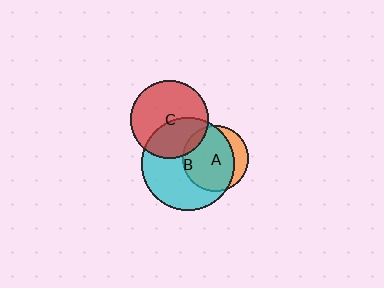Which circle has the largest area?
Circle B (cyan).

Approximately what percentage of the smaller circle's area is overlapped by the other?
Approximately 10%.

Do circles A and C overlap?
Yes.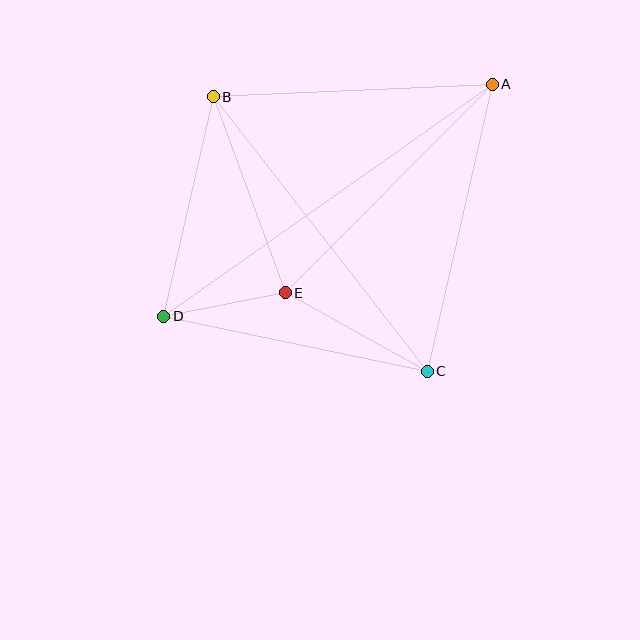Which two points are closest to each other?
Points D and E are closest to each other.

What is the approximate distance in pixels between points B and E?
The distance between B and E is approximately 209 pixels.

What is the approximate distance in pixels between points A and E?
The distance between A and E is approximately 294 pixels.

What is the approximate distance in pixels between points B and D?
The distance between B and D is approximately 225 pixels.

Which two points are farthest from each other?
Points A and D are farthest from each other.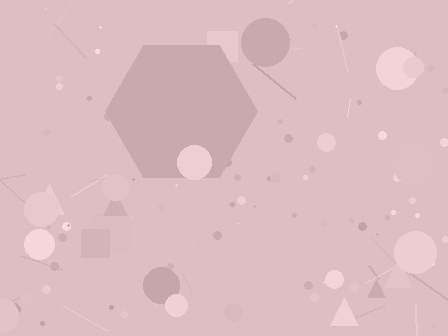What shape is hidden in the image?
A hexagon is hidden in the image.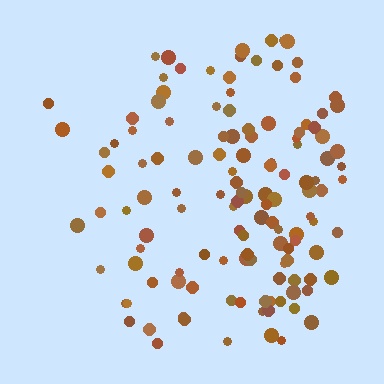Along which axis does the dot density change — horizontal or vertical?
Horizontal.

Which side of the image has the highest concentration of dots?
The right.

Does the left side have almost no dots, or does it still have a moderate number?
Still a moderate number, just noticeably fewer than the right.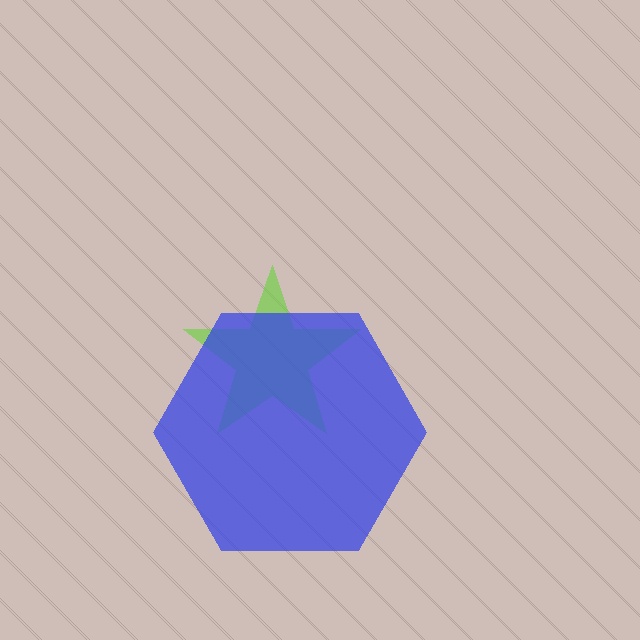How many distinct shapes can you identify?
There are 2 distinct shapes: a lime star, a blue hexagon.